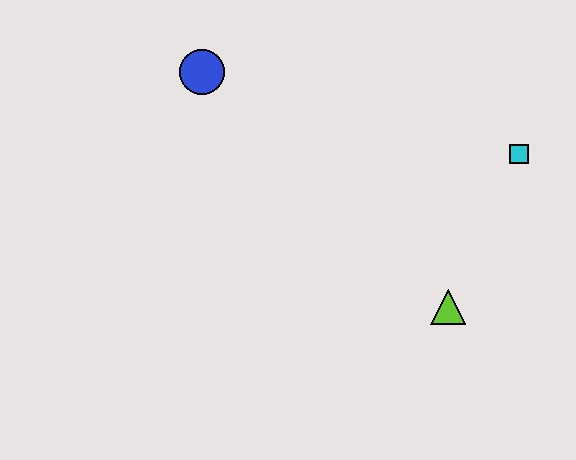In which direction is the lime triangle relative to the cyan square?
The lime triangle is below the cyan square.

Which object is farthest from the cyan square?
The blue circle is farthest from the cyan square.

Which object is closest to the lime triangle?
The cyan square is closest to the lime triangle.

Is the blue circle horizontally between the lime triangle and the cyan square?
No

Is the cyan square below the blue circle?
Yes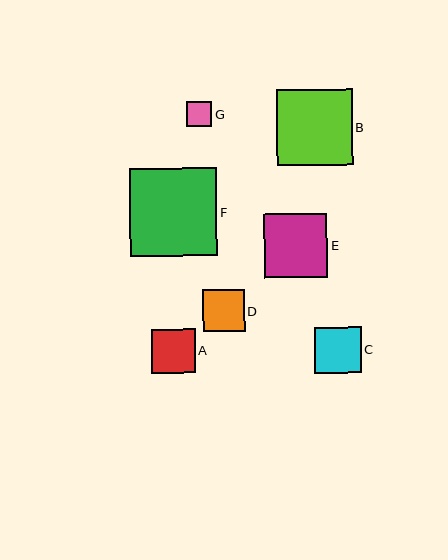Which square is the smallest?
Square G is the smallest with a size of approximately 25 pixels.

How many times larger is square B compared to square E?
Square B is approximately 1.2 times the size of square E.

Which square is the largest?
Square F is the largest with a size of approximately 88 pixels.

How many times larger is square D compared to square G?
Square D is approximately 1.6 times the size of square G.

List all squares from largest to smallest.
From largest to smallest: F, B, E, C, A, D, G.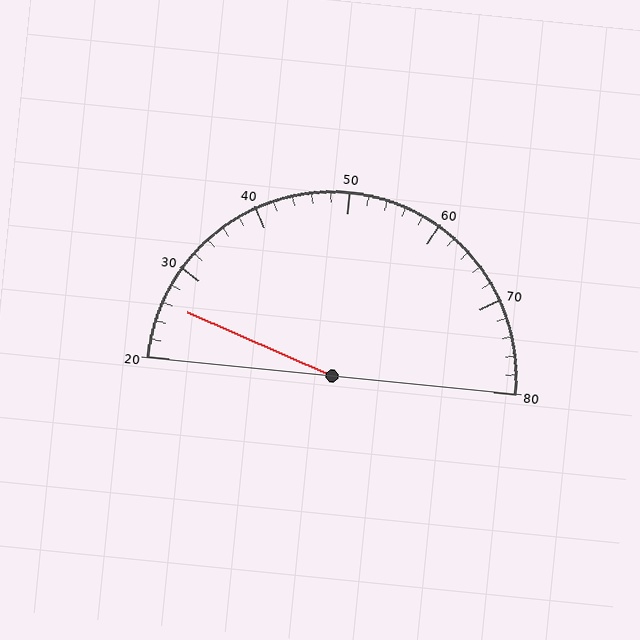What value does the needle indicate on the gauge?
The needle indicates approximately 26.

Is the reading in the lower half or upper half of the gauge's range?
The reading is in the lower half of the range (20 to 80).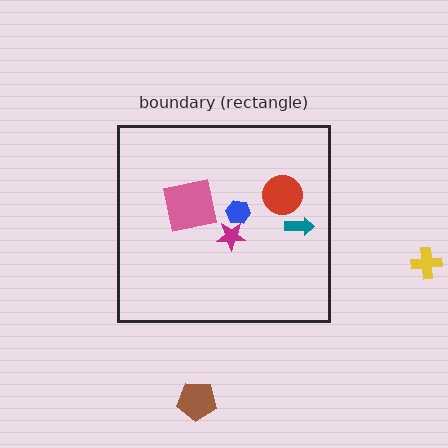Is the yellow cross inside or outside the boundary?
Outside.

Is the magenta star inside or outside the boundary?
Inside.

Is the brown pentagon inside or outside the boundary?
Outside.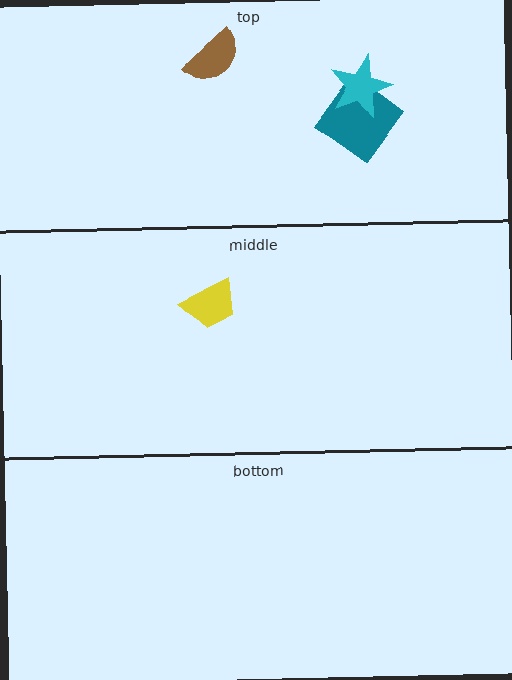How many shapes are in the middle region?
1.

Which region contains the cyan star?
The top region.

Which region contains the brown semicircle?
The top region.